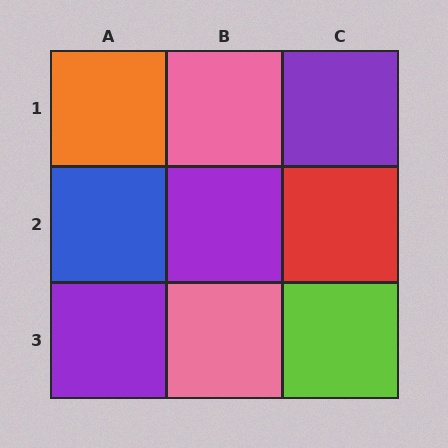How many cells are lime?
1 cell is lime.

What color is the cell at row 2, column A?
Blue.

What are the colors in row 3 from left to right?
Purple, pink, lime.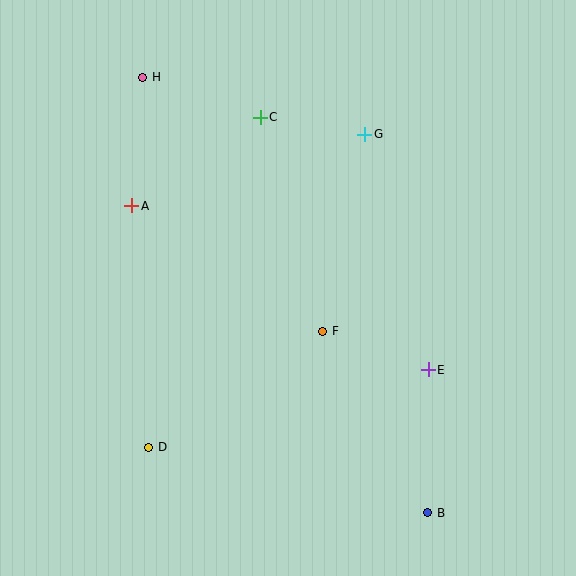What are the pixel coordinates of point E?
Point E is at (428, 370).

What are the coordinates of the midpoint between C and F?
The midpoint between C and F is at (291, 224).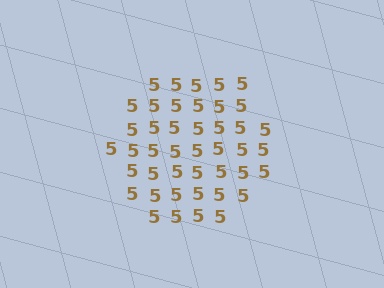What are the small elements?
The small elements are digit 5's.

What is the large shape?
The large shape is a hexagon.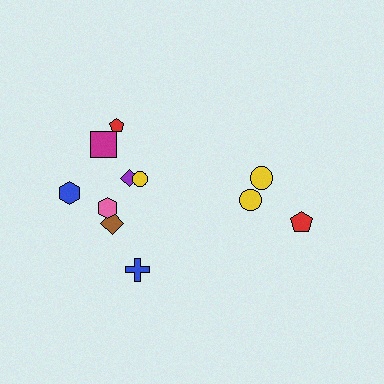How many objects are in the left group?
There are 8 objects.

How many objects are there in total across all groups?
There are 11 objects.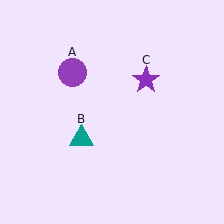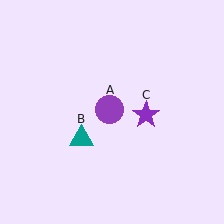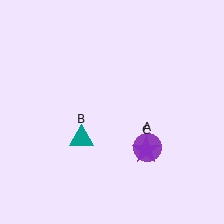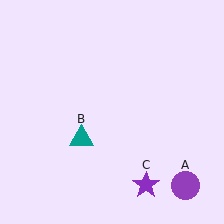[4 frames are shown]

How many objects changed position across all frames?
2 objects changed position: purple circle (object A), purple star (object C).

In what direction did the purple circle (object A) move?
The purple circle (object A) moved down and to the right.